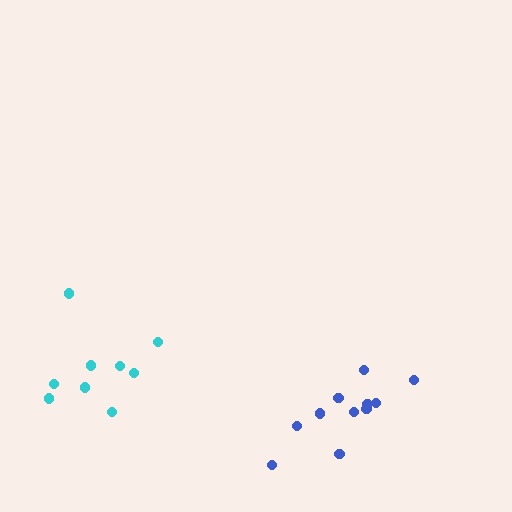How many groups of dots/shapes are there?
There are 2 groups.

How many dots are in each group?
Group 1: 9 dots, Group 2: 11 dots (20 total).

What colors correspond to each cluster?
The clusters are colored: cyan, blue.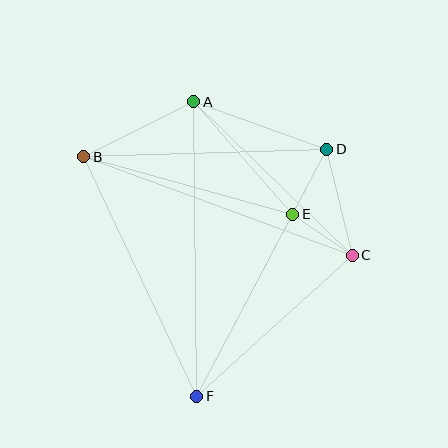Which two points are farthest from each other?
Points A and F are farthest from each other.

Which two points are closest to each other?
Points C and E are closest to each other.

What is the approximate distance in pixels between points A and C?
The distance between A and C is approximately 220 pixels.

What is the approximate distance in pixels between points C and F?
The distance between C and F is approximately 210 pixels.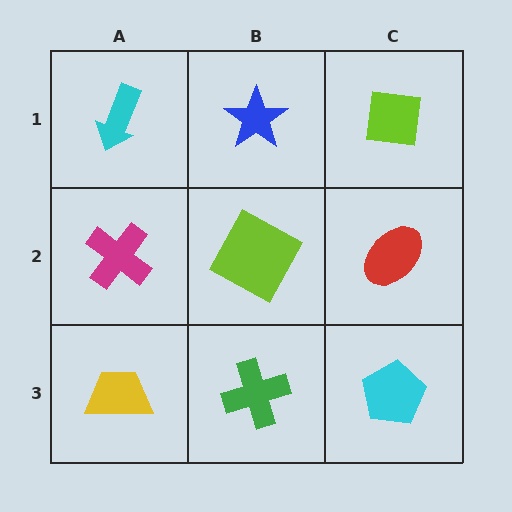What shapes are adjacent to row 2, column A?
A cyan arrow (row 1, column A), a yellow trapezoid (row 3, column A), a lime square (row 2, column B).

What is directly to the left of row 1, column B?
A cyan arrow.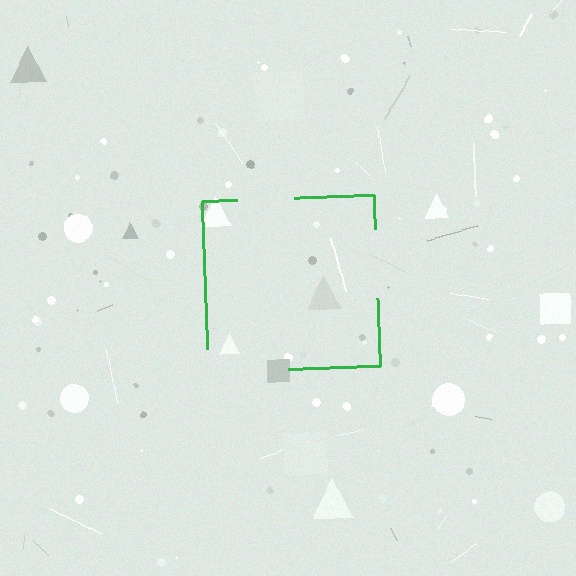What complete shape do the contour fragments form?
The contour fragments form a square.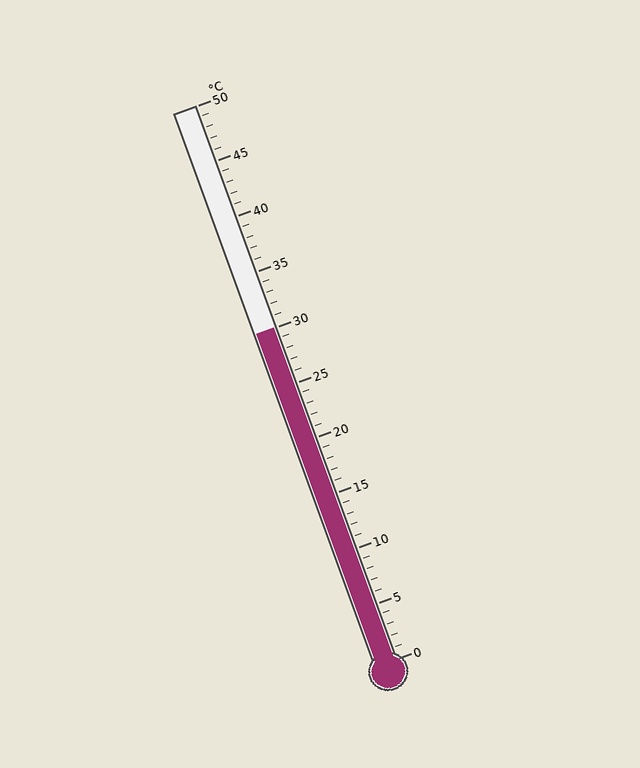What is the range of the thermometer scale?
The thermometer scale ranges from 0°C to 50°C.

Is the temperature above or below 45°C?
The temperature is below 45°C.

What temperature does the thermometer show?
The thermometer shows approximately 30°C.